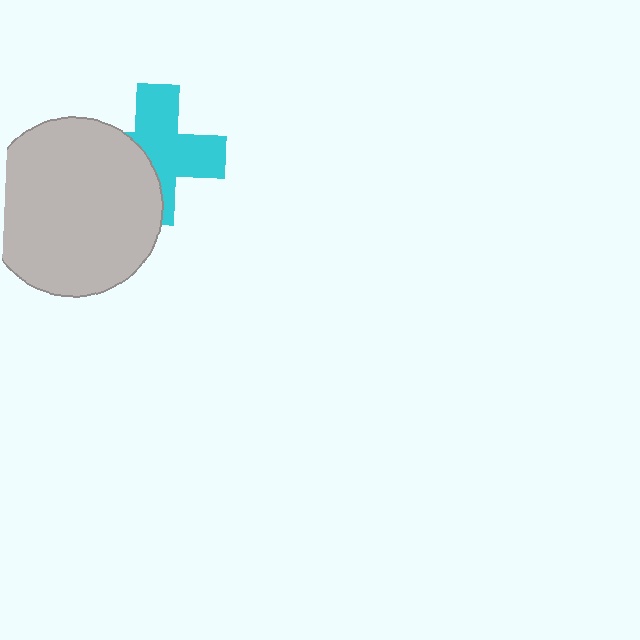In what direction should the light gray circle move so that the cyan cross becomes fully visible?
The light gray circle should move left. That is the shortest direction to clear the overlap and leave the cyan cross fully visible.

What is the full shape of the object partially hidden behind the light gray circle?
The partially hidden object is a cyan cross.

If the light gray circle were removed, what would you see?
You would see the complete cyan cross.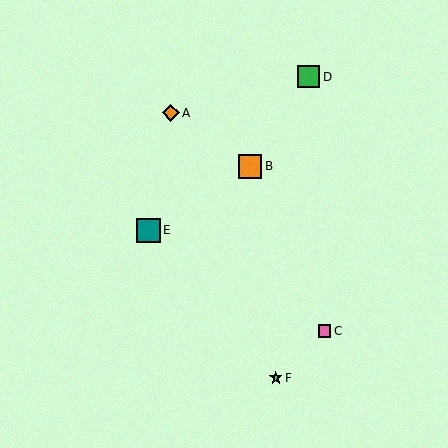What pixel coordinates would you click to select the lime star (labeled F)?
Click at (276, 378) to select the lime star F.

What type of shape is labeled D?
Shape D is a green square.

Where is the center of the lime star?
The center of the lime star is at (276, 378).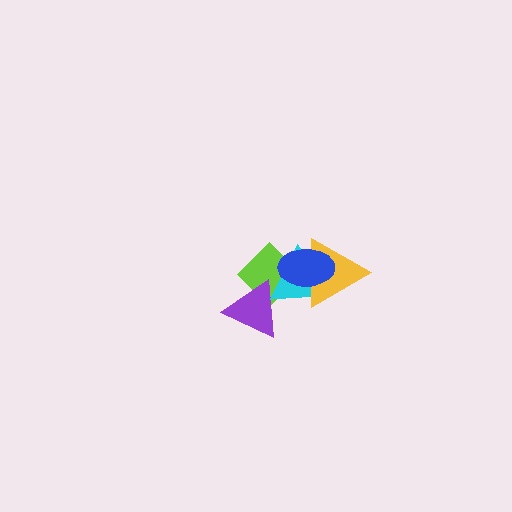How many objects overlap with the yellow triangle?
3 objects overlap with the yellow triangle.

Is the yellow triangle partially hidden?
Yes, it is partially covered by another shape.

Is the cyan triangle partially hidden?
Yes, it is partially covered by another shape.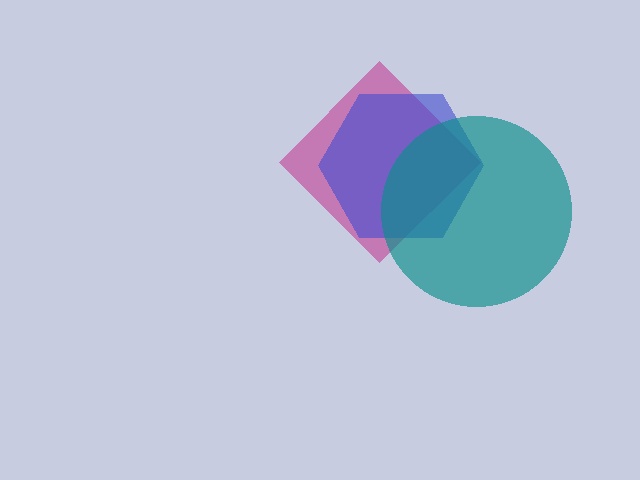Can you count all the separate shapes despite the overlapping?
Yes, there are 3 separate shapes.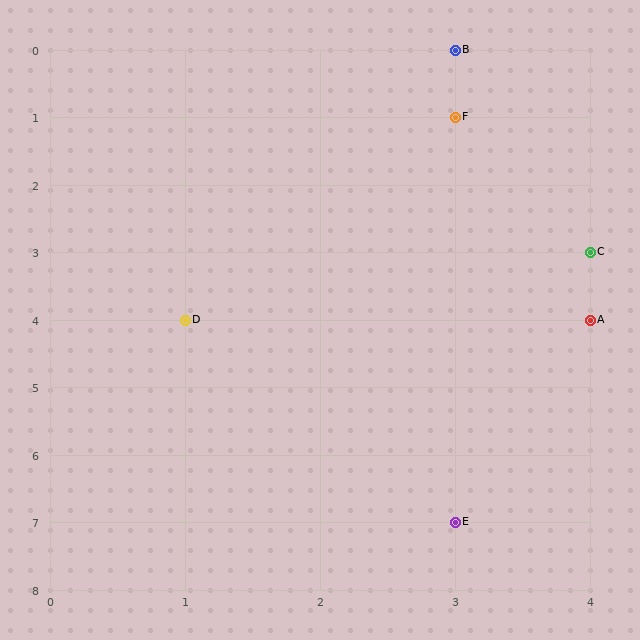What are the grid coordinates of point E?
Point E is at grid coordinates (3, 7).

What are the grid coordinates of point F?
Point F is at grid coordinates (3, 1).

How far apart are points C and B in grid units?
Points C and B are 1 column and 3 rows apart (about 3.2 grid units diagonally).